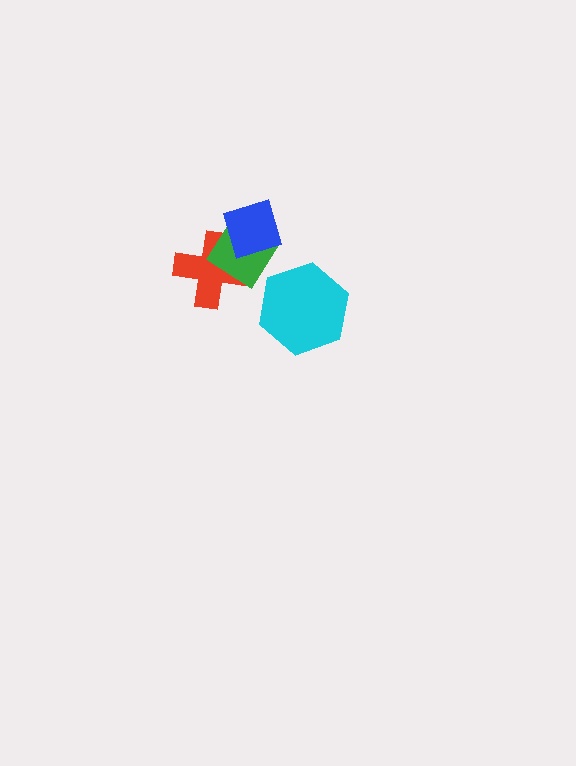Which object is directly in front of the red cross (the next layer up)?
The green diamond is directly in front of the red cross.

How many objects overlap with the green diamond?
2 objects overlap with the green diamond.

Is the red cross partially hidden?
Yes, it is partially covered by another shape.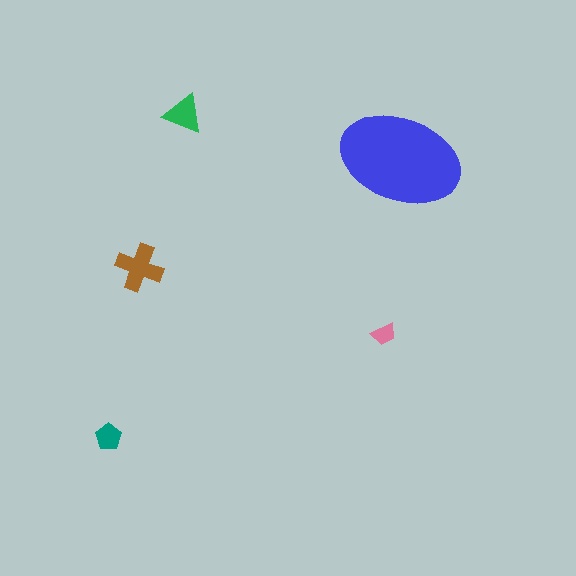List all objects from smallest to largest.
The pink trapezoid, the teal pentagon, the green triangle, the brown cross, the blue ellipse.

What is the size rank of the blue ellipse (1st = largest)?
1st.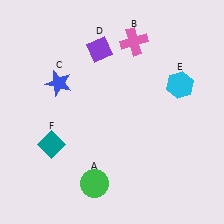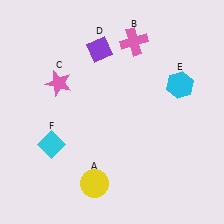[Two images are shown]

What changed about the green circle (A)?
In Image 1, A is green. In Image 2, it changed to yellow.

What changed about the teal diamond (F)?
In Image 1, F is teal. In Image 2, it changed to cyan.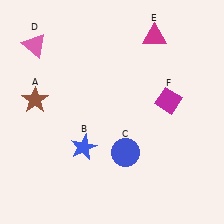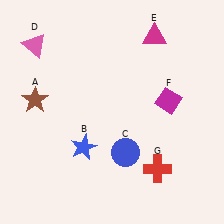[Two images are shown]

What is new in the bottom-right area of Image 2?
A red cross (G) was added in the bottom-right area of Image 2.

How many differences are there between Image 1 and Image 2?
There is 1 difference between the two images.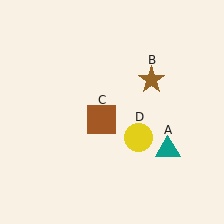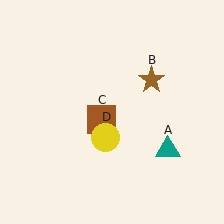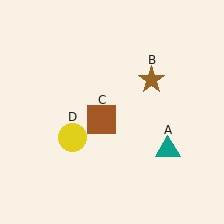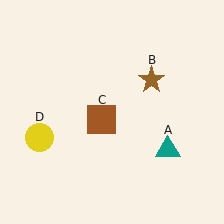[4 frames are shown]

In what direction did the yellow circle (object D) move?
The yellow circle (object D) moved left.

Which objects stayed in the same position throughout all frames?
Teal triangle (object A) and brown star (object B) and brown square (object C) remained stationary.